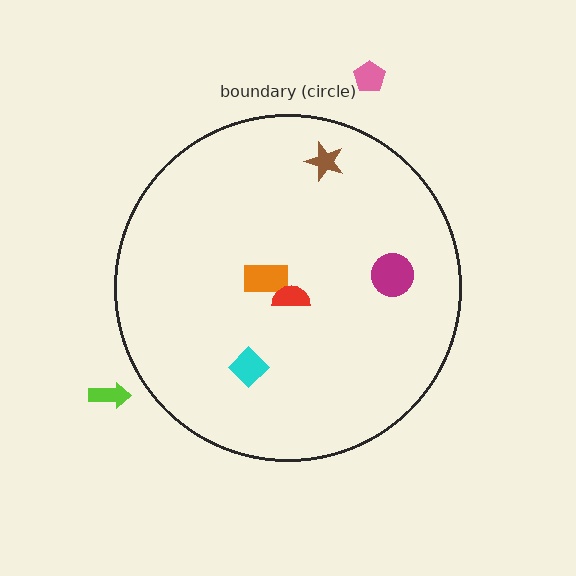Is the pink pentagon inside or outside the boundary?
Outside.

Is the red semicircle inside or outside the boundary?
Inside.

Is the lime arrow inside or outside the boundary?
Outside.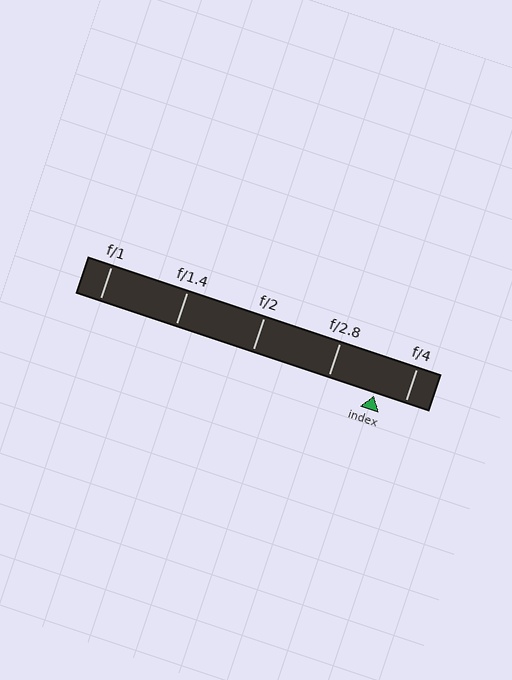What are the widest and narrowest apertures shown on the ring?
The widest aperture shown is f/1 and the narrowest is f/4.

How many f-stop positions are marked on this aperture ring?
There are 5 f-stop positions marked.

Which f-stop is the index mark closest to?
The index mark is closest to f/4.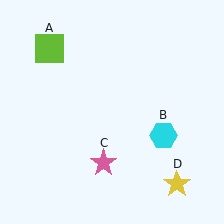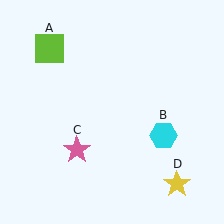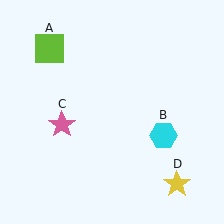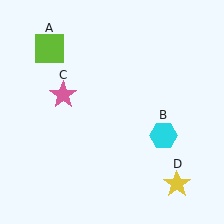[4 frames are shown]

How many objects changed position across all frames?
1 object changed position: pink star (object C).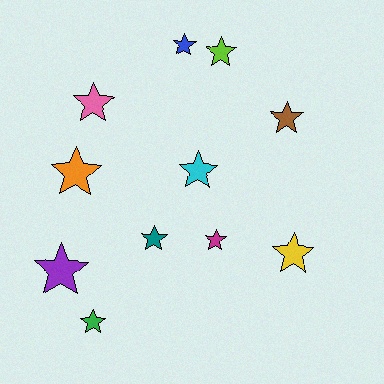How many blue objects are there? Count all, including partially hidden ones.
There is 1 blue object.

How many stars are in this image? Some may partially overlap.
There are 11 stars.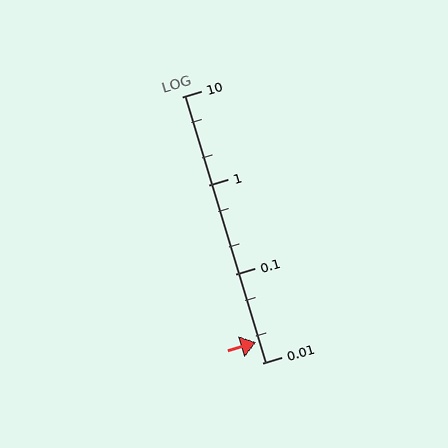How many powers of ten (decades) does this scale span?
The scale spans 3 decades, from 0.01 to 10.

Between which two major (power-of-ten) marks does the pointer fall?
The pointer is between 0.01 and 0.1.